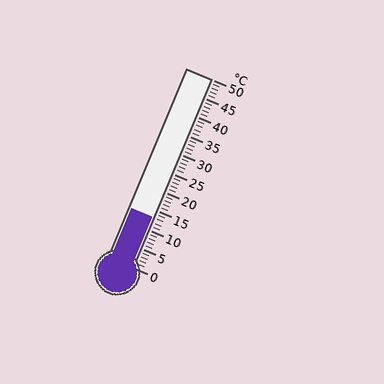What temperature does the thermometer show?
The thermometer shows approximately 13°C.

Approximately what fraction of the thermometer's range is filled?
The thermometer is filled to approximately 25% of its range.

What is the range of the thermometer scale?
The thermometer scale ranges from 0°C to 50°C.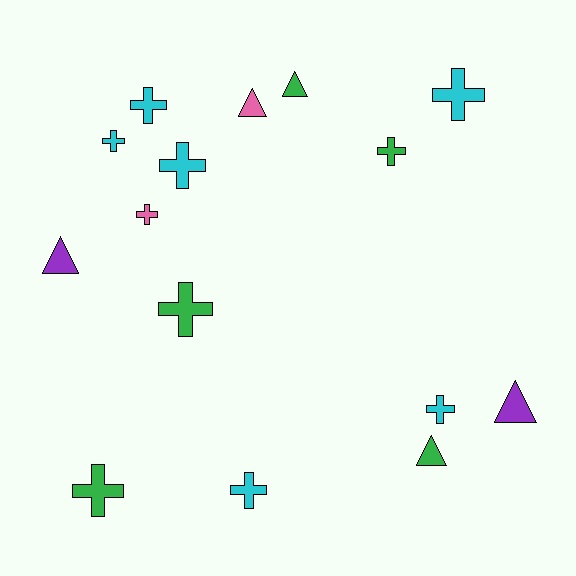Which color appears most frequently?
Cyan, with 6 objects.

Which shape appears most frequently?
Cross, with 10 objects.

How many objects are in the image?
There are 15 objects.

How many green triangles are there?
There are 2 green triangles.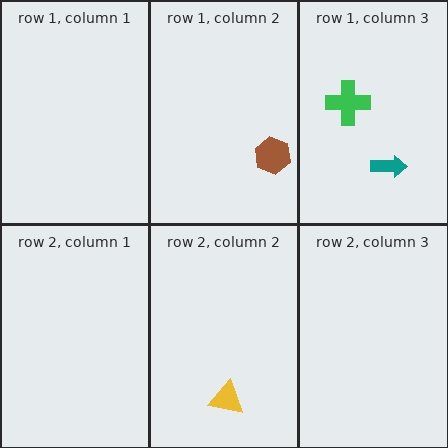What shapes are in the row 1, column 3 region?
The teal arrow, the green cross.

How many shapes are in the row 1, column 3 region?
2.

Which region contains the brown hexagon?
The row 1, column 2 region.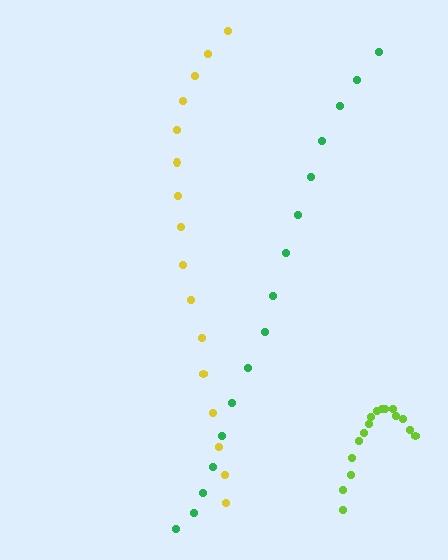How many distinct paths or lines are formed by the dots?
There are 3 distinct paths.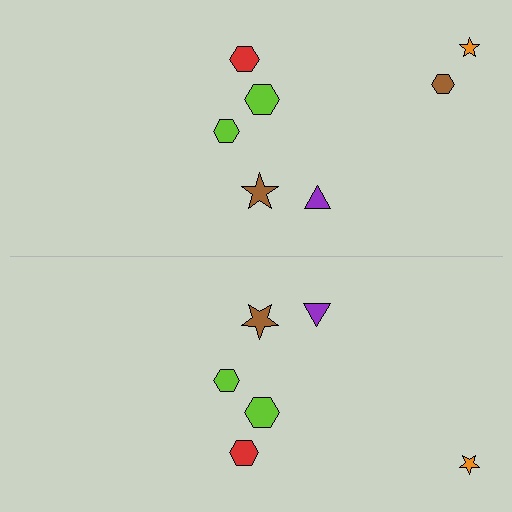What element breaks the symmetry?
A brown hexagon is missing from the bottom side.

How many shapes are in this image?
There are 13 shapes in this image.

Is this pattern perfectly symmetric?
No, the pattern is not perfectly symmetric. A brown hexagon is missing from the bottom side.